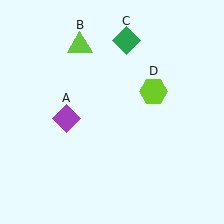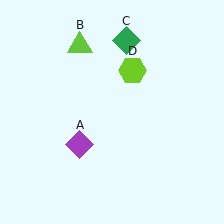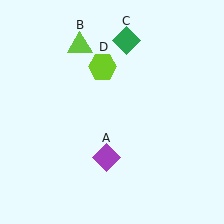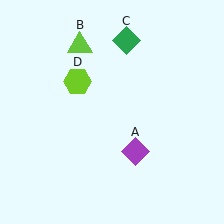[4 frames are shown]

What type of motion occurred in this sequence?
The purple diamond (object A), lime hexagon (object D) rotated counterclockwise around the center of the scene.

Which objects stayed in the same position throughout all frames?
Lime triangle (object B) and green diamond (object C) remained stationary.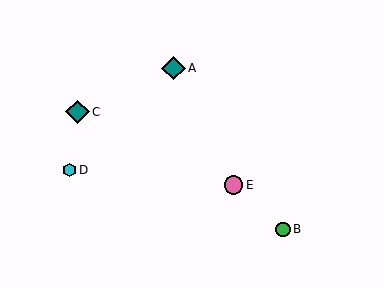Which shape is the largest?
The teal diamond (labeled A) is the largest.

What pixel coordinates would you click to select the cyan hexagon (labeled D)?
Click at (70, 170) to select the cyan hexagon D.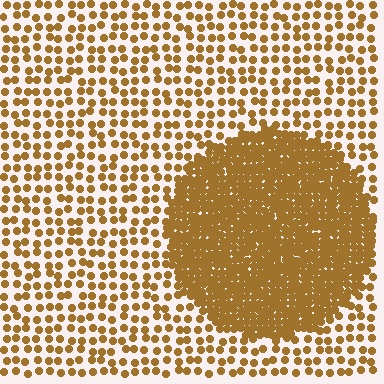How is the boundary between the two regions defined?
The boundary is defined by a change in element density (approximately 3.0x ratio). All elements are the same color, size, and shape.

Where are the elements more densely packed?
The elements are more densely packed inside the circle boundary.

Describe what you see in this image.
The image contains small brown elements arranged at two different densities. A circle-shaped region is visible where the elements are more densely packed than the surrounding area.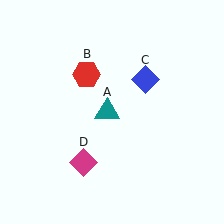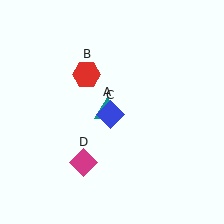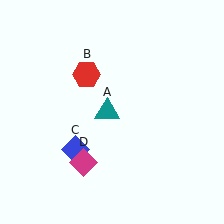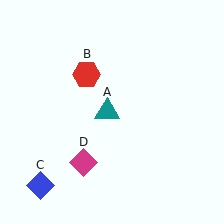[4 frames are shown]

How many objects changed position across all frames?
1 object changed position: blue diamond (object C).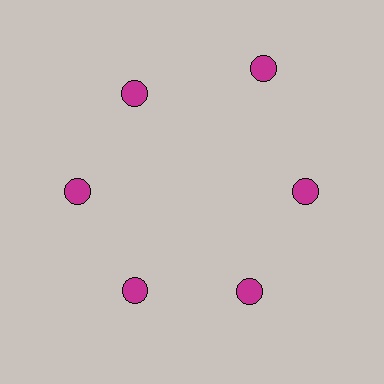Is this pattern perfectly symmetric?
No. The 6 magenta circles are arranged in a ring, but one element near the 1 o'clock position is pushed outward from the center, breaking the 6-fold rotational symmetry.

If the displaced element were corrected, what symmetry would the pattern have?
It would have 6-fold rotational symmetry — the pattern would map onto itself every 60 degrees.